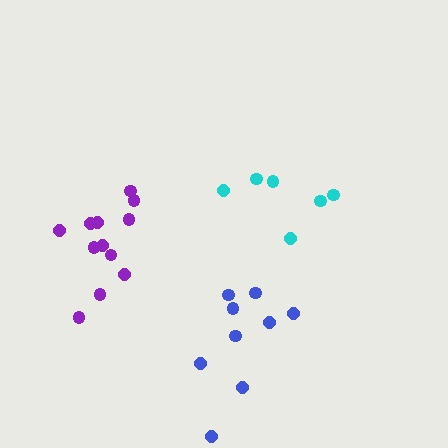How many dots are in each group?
Group 1: 9 dots, Group 2: 6 dots, Group 3: 12 dots (27 total).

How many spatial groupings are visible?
There are 3 spatial groupings.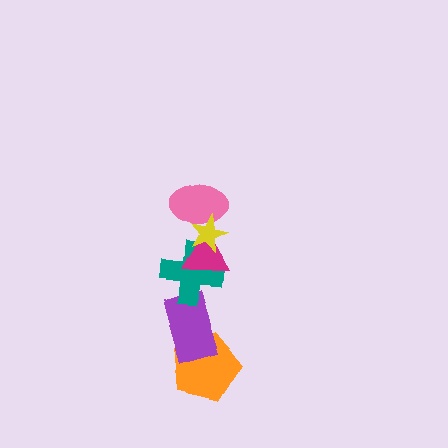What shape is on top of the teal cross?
The magenta triangle is on top of the teal cross.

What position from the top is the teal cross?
The teal cross is 4th from the top.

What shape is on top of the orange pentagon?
The purple rectangle is on top of the orange pentagon.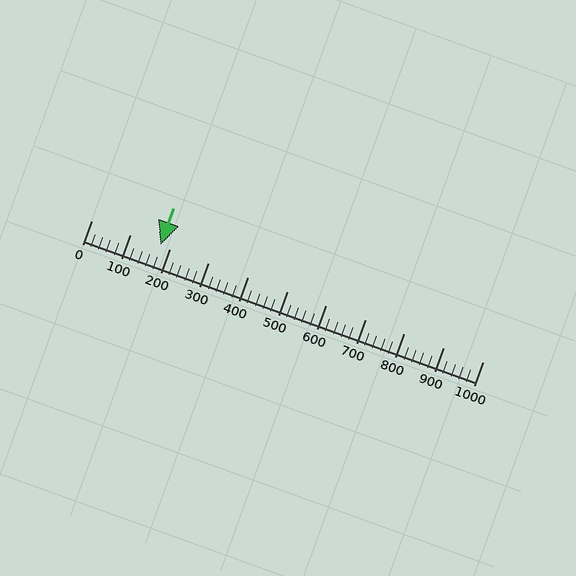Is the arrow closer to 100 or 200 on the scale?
The arrow is closer to 200.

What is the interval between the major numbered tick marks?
The major tick marks are spaced 100 units apart.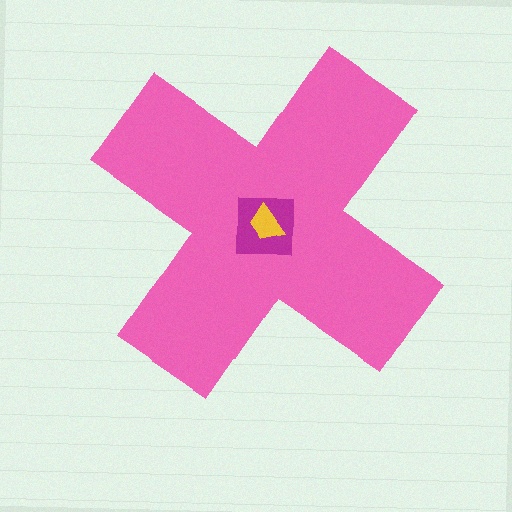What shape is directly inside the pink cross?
The magenta square.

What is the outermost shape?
The pink cross.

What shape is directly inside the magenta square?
The yellow trapezoid.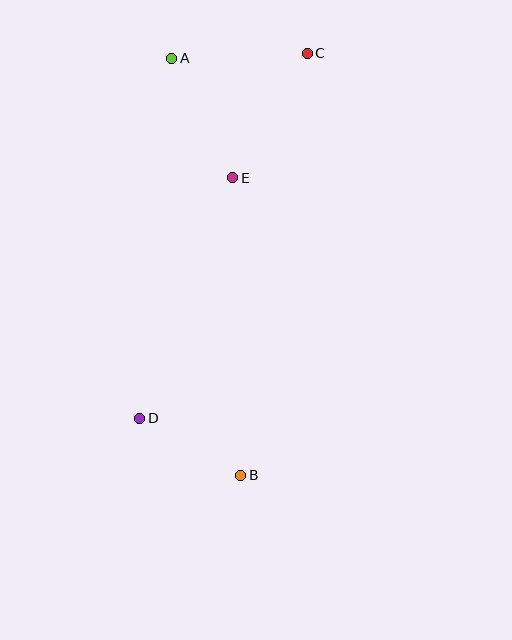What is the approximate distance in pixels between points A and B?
The distance between A and B is approximately 423 pixels.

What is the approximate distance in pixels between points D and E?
The distance between D and E is approximately 258 pixels.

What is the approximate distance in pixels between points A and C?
The distance between A and C is approximately 136 pixels.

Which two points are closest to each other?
Points B and D are closest to each other.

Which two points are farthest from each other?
Points B and C are farthest from each other.